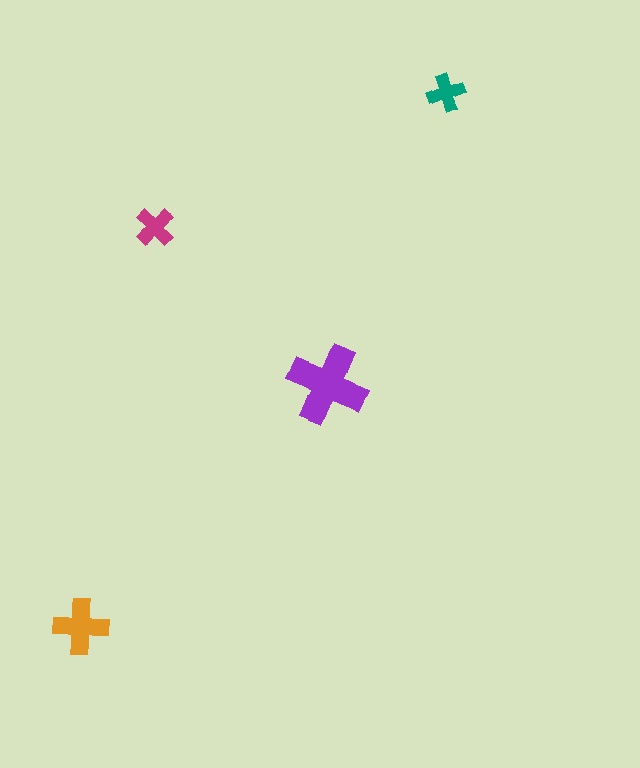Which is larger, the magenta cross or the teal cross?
The magenta one.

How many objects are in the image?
There are 4 objects in the image.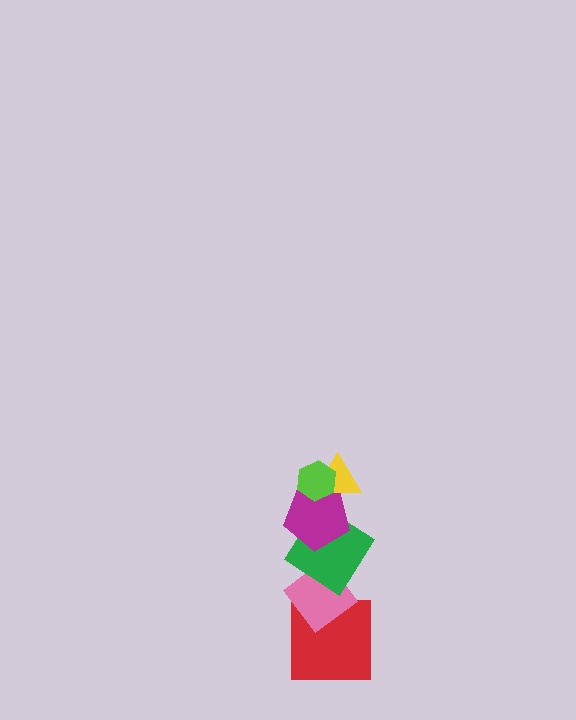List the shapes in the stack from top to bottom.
From top to bottom: the lime hexagon, the yellow triangle, the magenta pentagon, the green diamond, the pink diamond, the red square.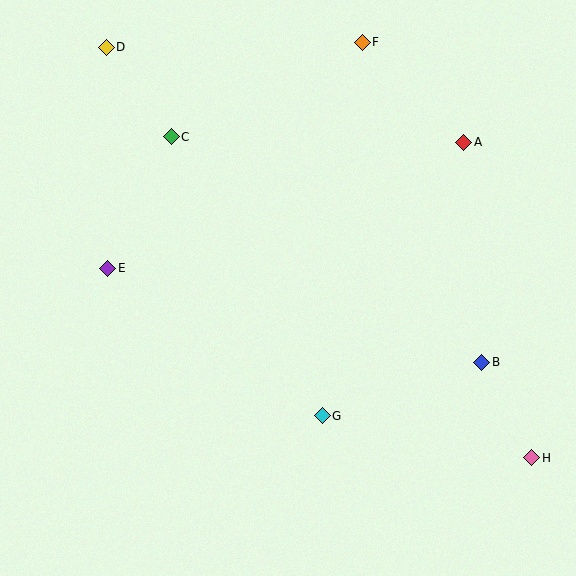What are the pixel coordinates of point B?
Point B is at (482, 362).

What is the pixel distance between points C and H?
The distance between C and H is 483 pixels.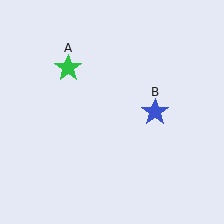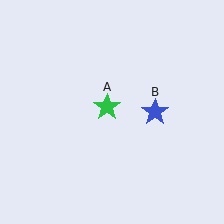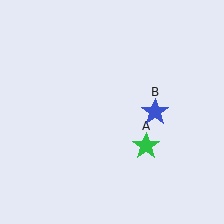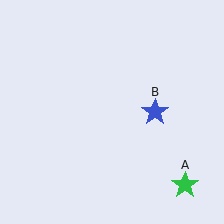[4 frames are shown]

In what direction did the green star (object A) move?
The green star (object A) moved down and to the right.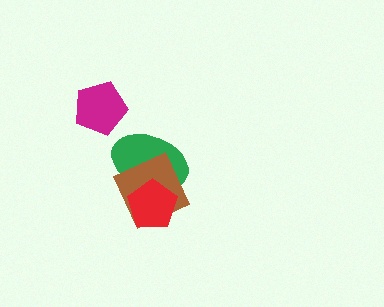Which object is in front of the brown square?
The red pentagon is in front of the brown square.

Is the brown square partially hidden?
Yes, it is partially covered by another shape.